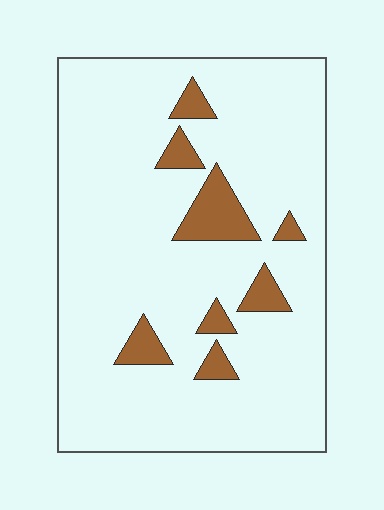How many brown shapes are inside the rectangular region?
8.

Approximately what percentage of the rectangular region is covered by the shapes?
Approximately 10%.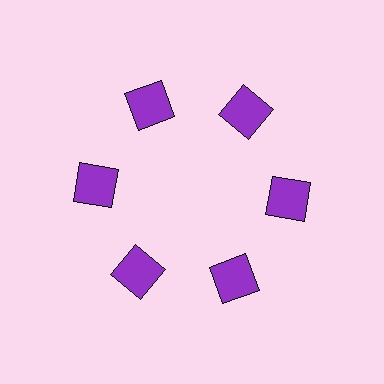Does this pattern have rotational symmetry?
Yes, this pattern has 6-fold rotational symmetry. It looks the same after rotating 60 degrees around the center.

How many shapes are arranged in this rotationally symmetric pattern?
There are 6 shapes, arranged in 6 groups of 1.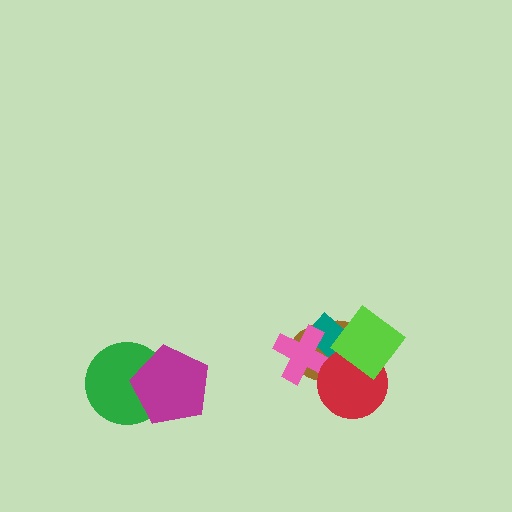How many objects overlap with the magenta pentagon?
1 object overlaps with the magenta pentagon.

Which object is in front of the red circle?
The lime diamond is in front of the red circle.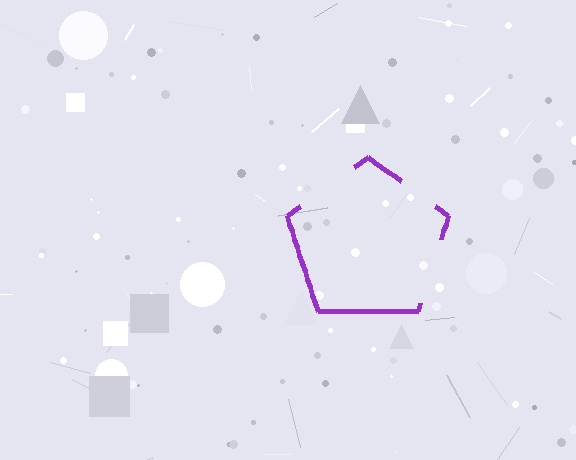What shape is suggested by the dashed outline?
The dashed outline suggests a pentagon.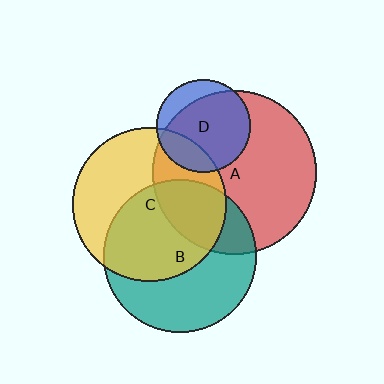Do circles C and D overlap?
Yes.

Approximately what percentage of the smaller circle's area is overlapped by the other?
Approximately 20%.